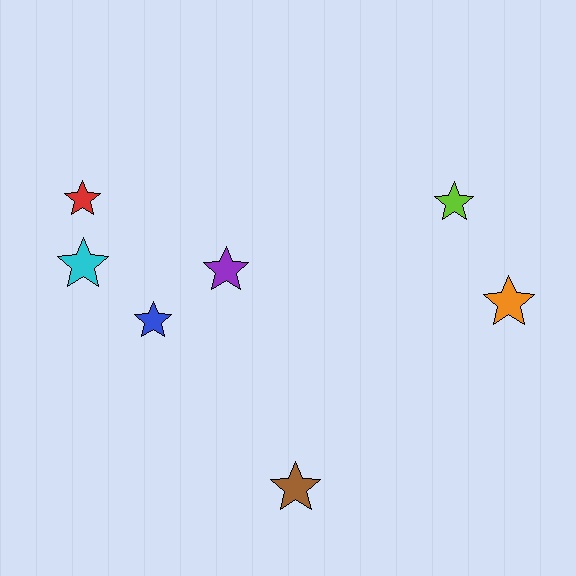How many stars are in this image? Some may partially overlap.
There are 7 stars.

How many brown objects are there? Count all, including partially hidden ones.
There is 1 brown object.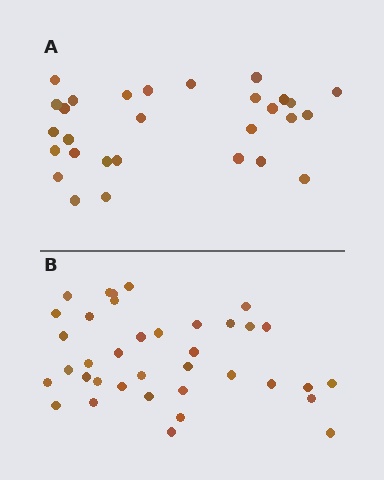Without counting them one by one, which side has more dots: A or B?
Region B (the bottom region) has more dots.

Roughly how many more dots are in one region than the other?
Region B has roughly 8 or so more dots than region A.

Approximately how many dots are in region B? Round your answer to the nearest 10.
About 40 dots. (The exact count is 37, which rounds to 40.)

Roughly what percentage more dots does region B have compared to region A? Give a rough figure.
About 30% more.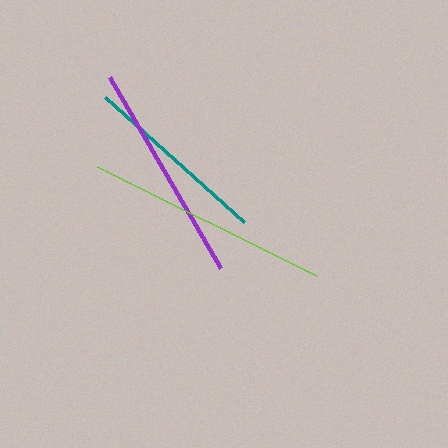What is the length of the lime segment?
The lime segment is approximately 245 pixels long.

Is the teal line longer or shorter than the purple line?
The purple line is longer than the teal line.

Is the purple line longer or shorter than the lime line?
The lime line is longer than the purple line.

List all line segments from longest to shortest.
From longest to shortest: lime, purple, teal.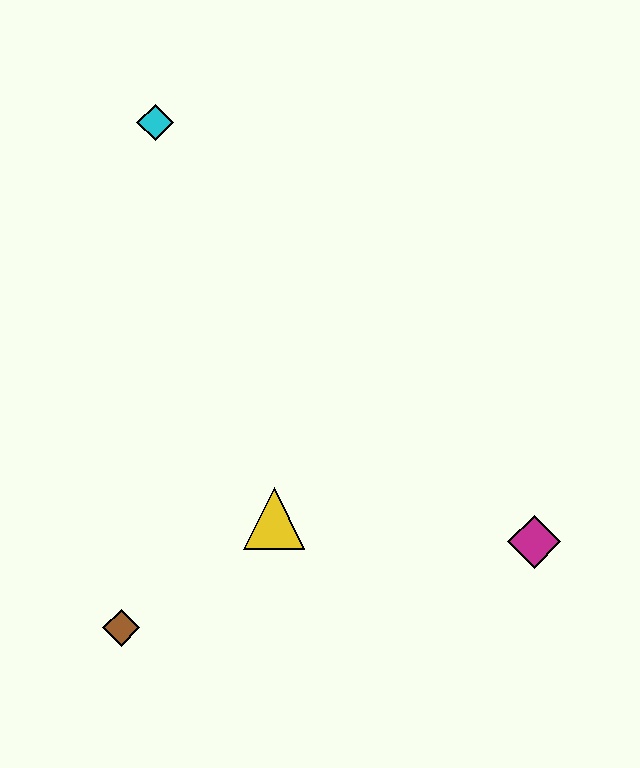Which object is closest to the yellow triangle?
The brown diamond is closest to the yellow triangle.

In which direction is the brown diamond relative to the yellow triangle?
The brown diamond is to the left of the yellow triangle.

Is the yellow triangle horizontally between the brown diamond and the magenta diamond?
Yes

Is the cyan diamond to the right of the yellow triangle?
No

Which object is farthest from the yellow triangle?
The cyan diamond is farthest from the yellow triangle.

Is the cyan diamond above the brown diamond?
Yes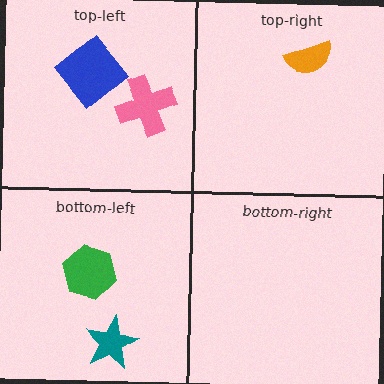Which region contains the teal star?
The bottom-left region.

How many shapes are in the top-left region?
2.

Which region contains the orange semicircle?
The top-right region.